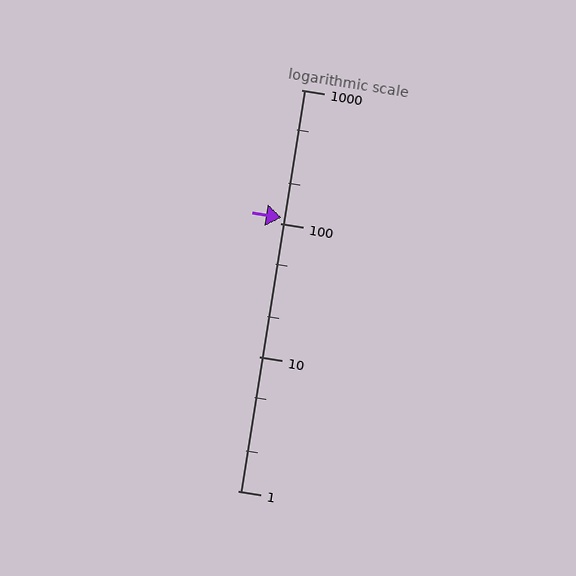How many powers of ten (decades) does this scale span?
The scale spans 3 decades, from 1 to 1000.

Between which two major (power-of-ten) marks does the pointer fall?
The pointer is between 100 and 1000.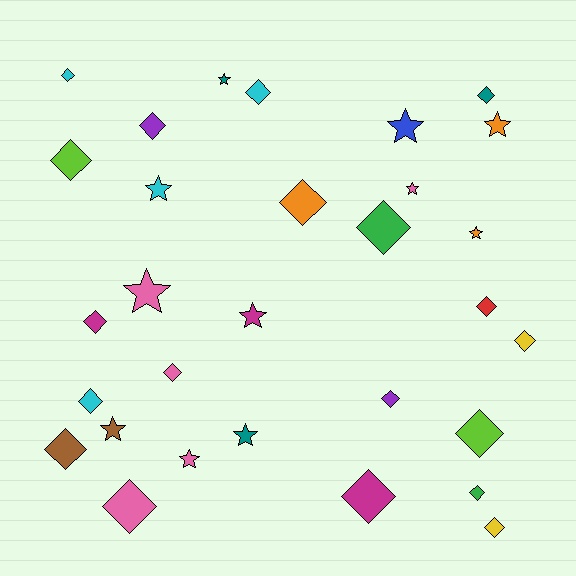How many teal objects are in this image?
There are 3 teal objects.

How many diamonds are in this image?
There are 19 diamonds.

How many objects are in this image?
There are 30 objects.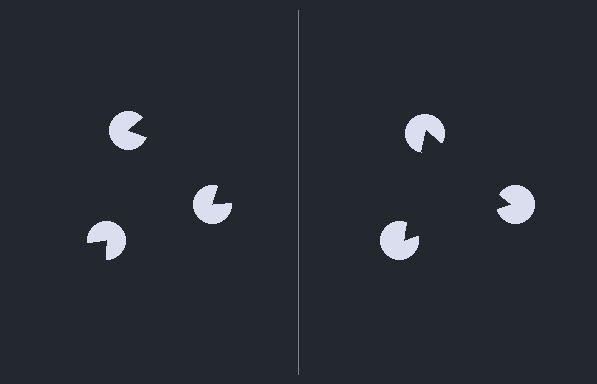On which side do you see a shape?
An illusory triangle appears on the right side. On the left side the wedge cuts are rotated, so no coherent shape forms.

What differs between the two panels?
The pac-man discs are positioned identically on both sides; only the wedge orientations differ. On the right they align to a triangle; on the left they are misaligned.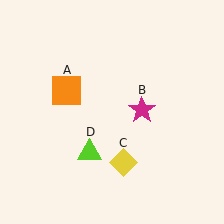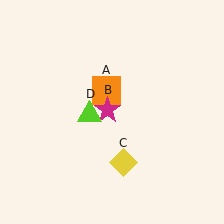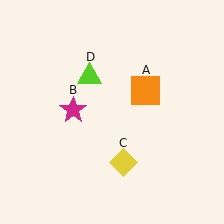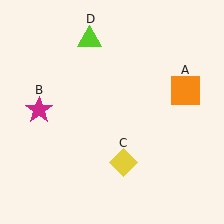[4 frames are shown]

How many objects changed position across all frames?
3 objects changed position: orange square (object A), magenta star (object B), lime triangle (object D).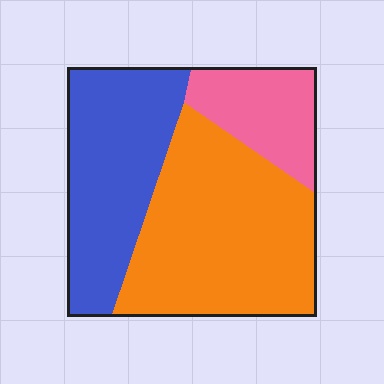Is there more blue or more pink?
Blue.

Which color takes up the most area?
Orange, at roughly 50%.